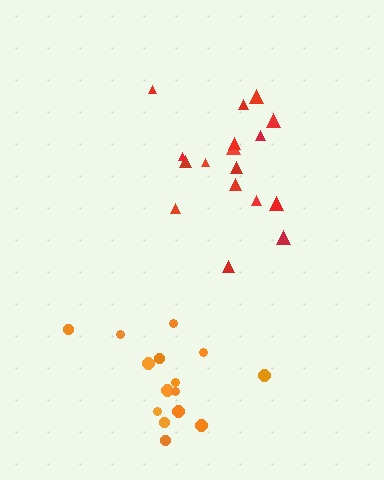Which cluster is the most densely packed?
Orange.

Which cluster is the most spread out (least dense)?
Red.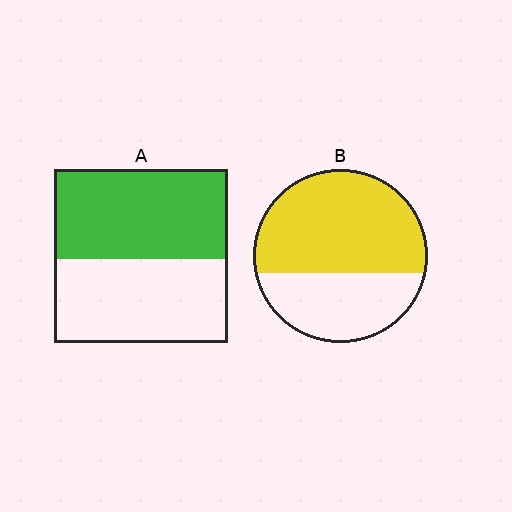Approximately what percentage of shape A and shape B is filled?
A is approximately 50% and B is approximately 60%.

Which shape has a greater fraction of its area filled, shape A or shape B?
Shape B.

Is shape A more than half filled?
Roughly half.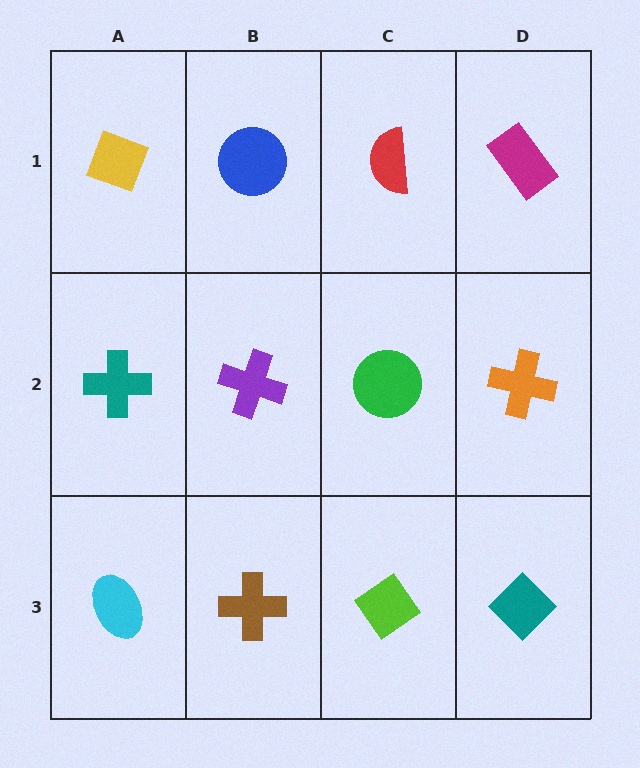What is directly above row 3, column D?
An orange cross.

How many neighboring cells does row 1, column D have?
2.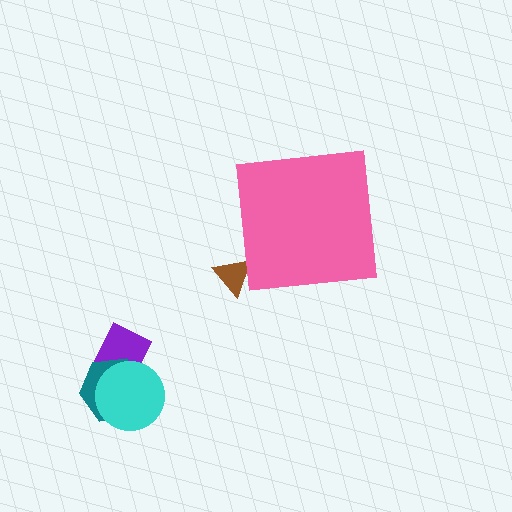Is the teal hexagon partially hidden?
No, the teal hexagon is fully visible.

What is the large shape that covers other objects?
A pink square.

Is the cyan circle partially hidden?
No, the cyan circle is fully visible.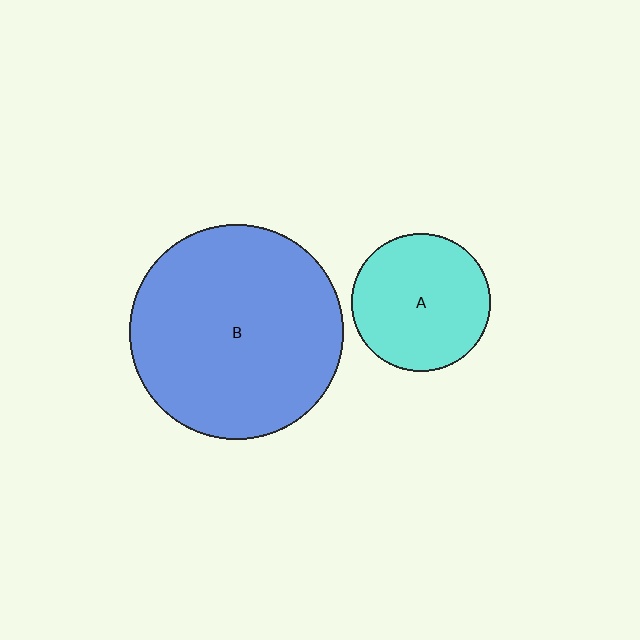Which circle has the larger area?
Circle B (blue).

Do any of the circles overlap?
No, none of the circles overlap.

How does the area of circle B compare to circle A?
Approximately 2.4 times.